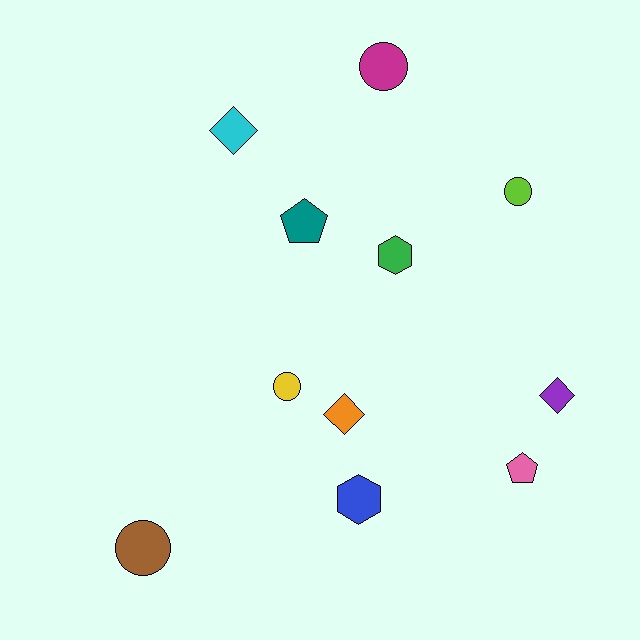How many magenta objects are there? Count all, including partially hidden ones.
There is 1 magenta object.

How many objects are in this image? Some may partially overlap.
There are 11 objects.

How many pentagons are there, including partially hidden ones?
There are 2 pentagons.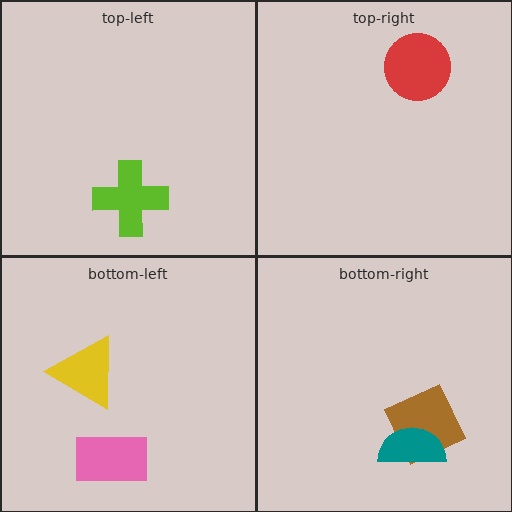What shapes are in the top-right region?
The red circle.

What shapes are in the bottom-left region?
The yellow triangle, the pink rectangle.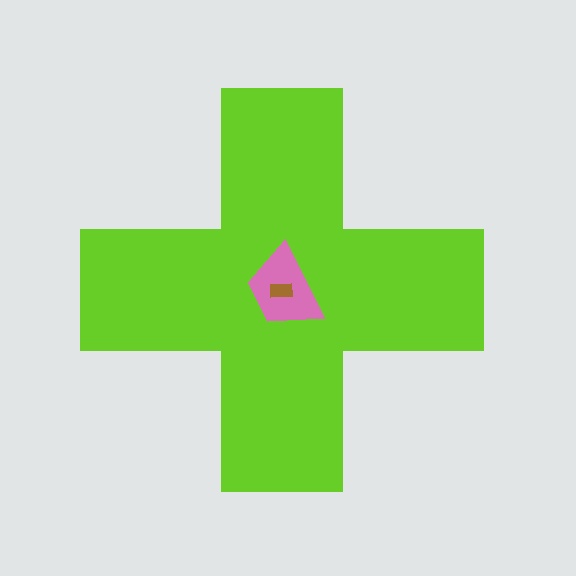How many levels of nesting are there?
3.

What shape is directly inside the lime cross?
The pink trapezoid.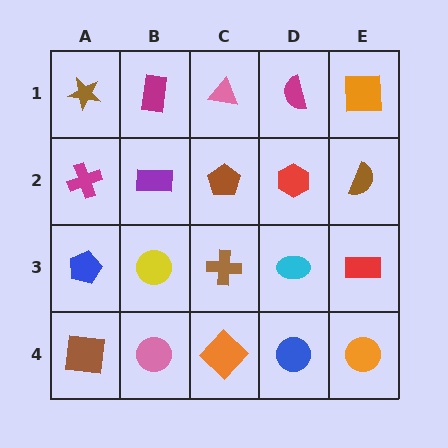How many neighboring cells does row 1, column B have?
3.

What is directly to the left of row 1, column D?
A pink triangle.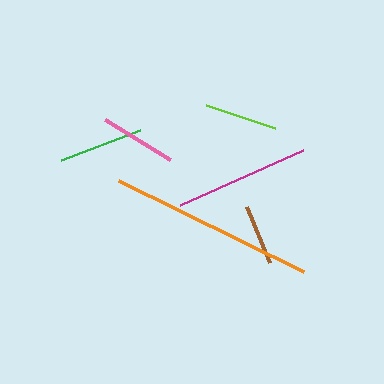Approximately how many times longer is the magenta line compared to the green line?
The magenta line is approximately 1.6 times the length of the green line.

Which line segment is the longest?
The orange line is the longest at approximately 205 pixels.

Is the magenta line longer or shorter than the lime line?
The magenta line is longer than the lime line.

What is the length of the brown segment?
The brown segment is approximately 61 pixels long.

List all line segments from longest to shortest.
From longest to shortest: orange, magenta, green, pink, lime, brown.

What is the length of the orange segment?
The orange segment is approximately 205 pixels long.